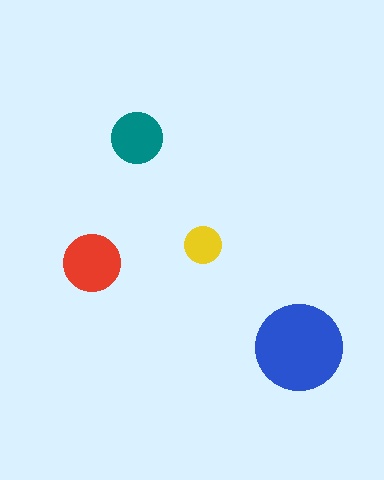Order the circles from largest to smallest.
the blue one, the red one, the teal one, the yellow one.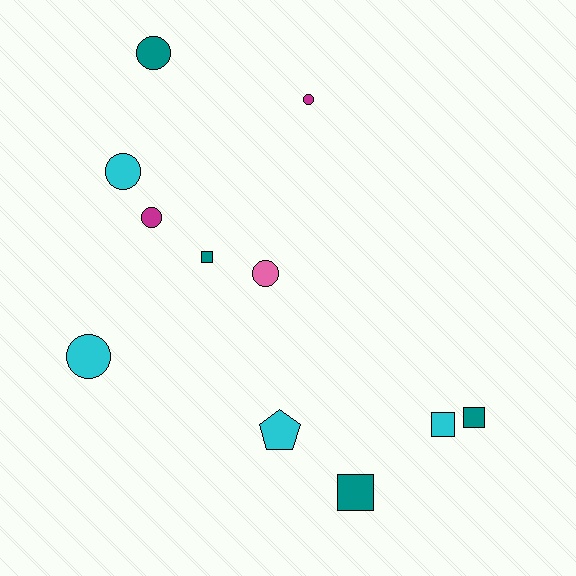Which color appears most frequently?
Cyan, with 4 objects.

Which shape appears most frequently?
Circle, with 6 objects.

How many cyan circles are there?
There are 2 cyan circles.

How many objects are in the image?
There are 11 objects.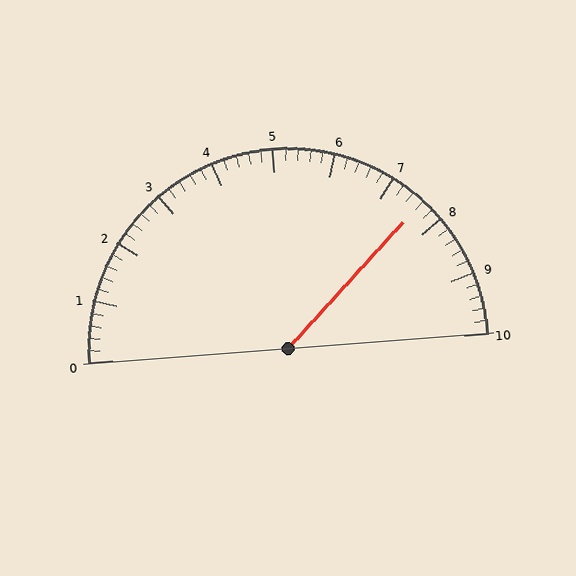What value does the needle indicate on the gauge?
The needle indicates approximately 7.6.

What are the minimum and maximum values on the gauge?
The gauge ranges from 0 to 10.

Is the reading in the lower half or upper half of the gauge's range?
The reading is in the upper half of the range (0 to 10).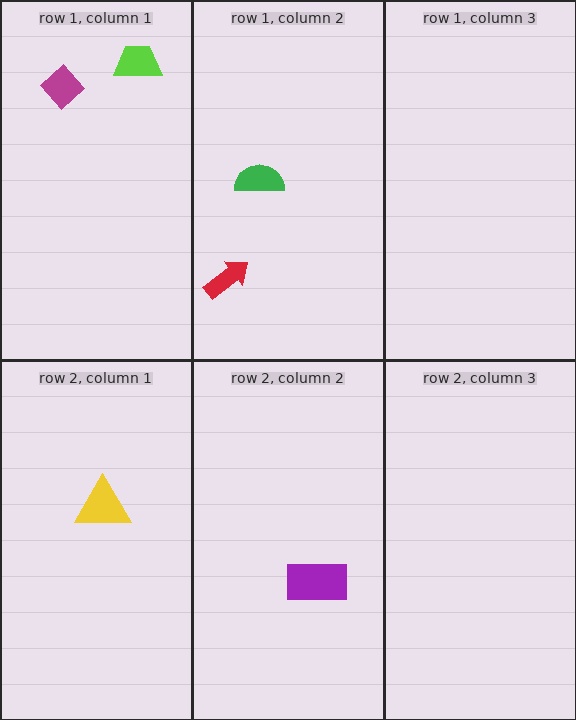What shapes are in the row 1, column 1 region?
The magenta diamond, the lime trapezoid.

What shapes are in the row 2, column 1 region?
The yellow triangle.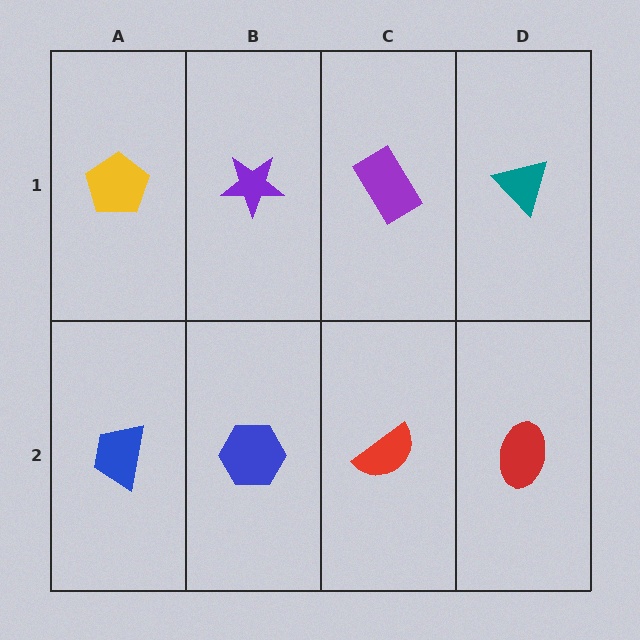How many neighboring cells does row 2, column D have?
2.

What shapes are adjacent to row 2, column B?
A purple star (row 1, column B), a blue trapezoid (row 2, column A), a red semicircle (row 2, column C).